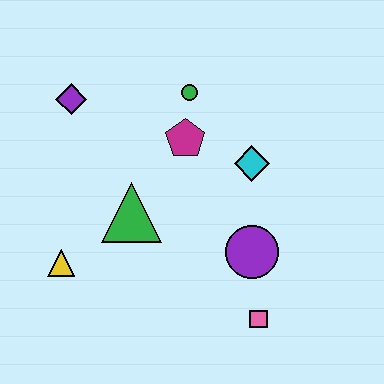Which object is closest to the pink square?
The purple circle is closest to the pink square.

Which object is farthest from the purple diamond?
The pink square is farthest from the purple diamond.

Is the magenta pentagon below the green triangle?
No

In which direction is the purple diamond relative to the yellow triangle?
The purple diamond is above the yellow triangle.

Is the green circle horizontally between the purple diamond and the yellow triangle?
No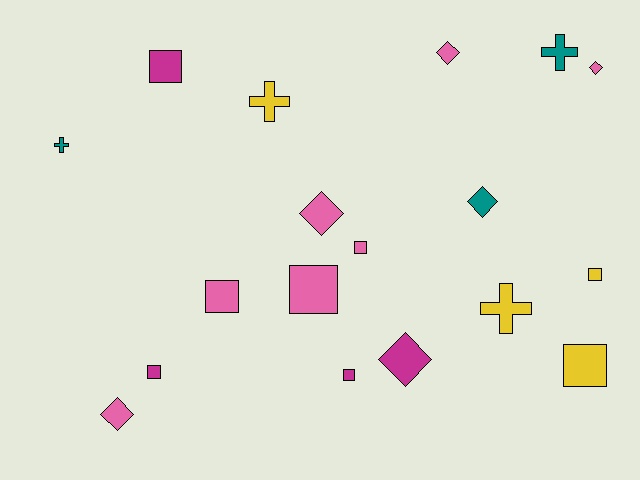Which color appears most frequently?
Pink, with 7 objects.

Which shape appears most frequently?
Square, with 8 objects.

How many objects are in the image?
There are 18 objects.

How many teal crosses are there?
There are 2 teal crosses.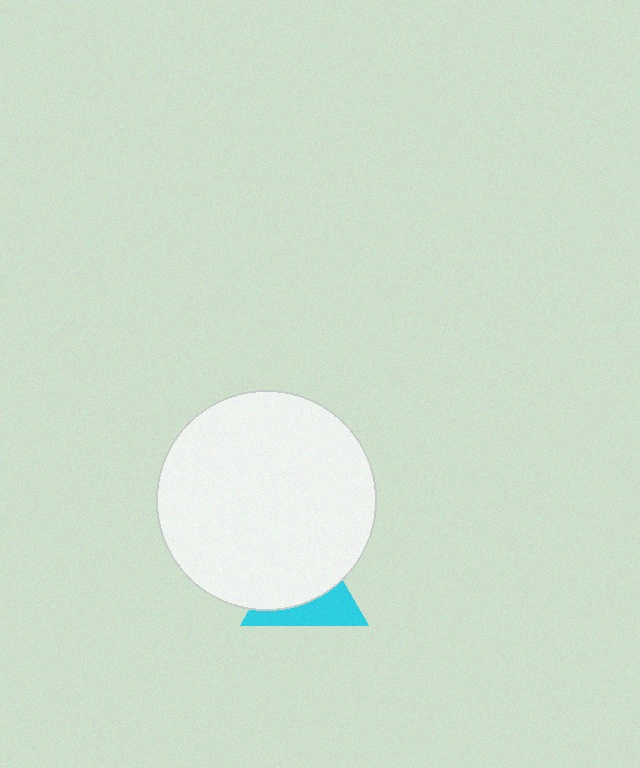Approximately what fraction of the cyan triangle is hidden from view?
Roughly 62% of the cyan triangle is hidden behind the white circle.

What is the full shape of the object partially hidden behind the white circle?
The partially hidden object is a cyan triangle.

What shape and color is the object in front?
The object in front is a white circle.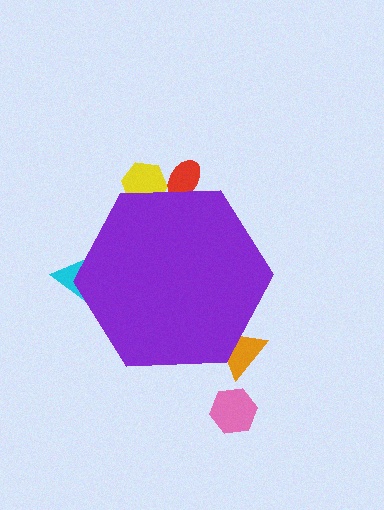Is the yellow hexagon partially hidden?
Yes, the yellow hexagon is partially hidden behind the purple hexagon.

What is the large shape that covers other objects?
A purple hexagon.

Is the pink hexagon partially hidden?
No, the pink hexagon is fully visible.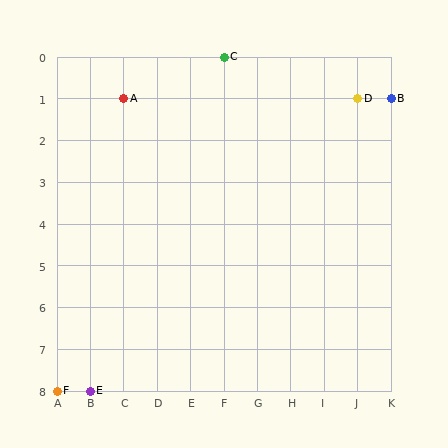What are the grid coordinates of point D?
Point D is at grid coordinates (J, 1).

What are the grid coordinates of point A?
Point A is at grid coordinates (C, 1).